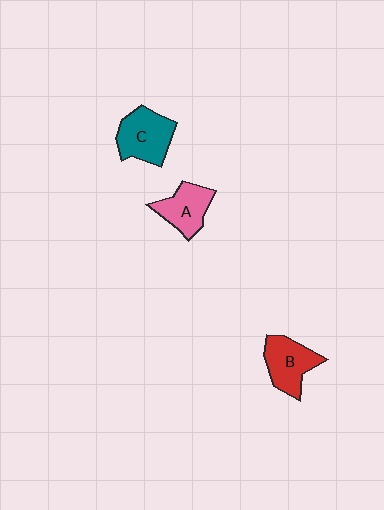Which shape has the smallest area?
Shape A (pink).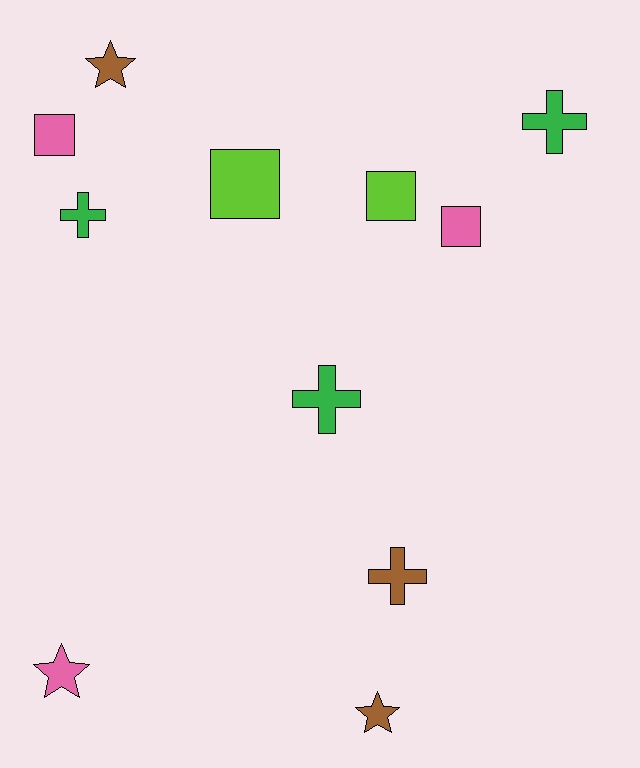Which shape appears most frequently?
Square, with 4 objects.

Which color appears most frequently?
Pink, with 3 objects.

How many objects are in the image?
There are 11 objects.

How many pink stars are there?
There is 1 pink star.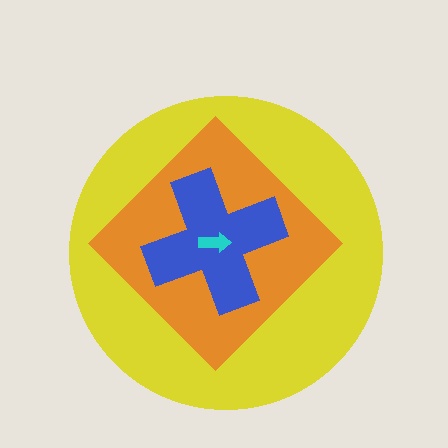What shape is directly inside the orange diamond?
The blue cross.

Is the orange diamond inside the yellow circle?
Yes.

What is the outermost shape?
The yellow circle.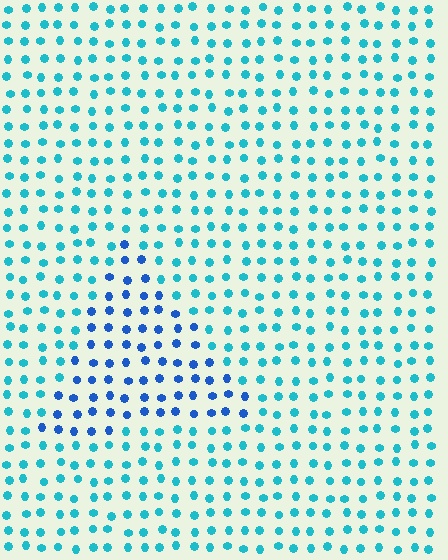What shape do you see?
I see a triangle.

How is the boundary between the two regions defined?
The boundary is defined purely by a slight shift in hue (about 35 degrees). Spacing, size, and orientation are identical on both sides.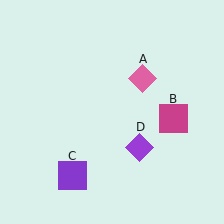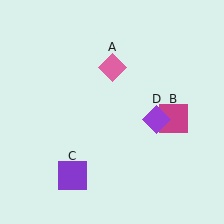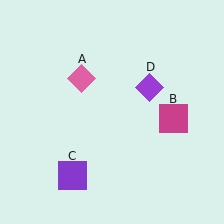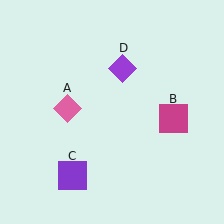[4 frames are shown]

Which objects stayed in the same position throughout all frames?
Magenta square (object B) and purple square (object C) remained stationary.